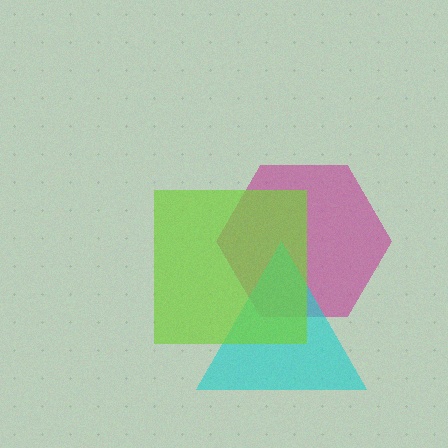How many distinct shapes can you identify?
There are 3 distinct shapes: a magenta hexagon, a cyan triangle, a lime square.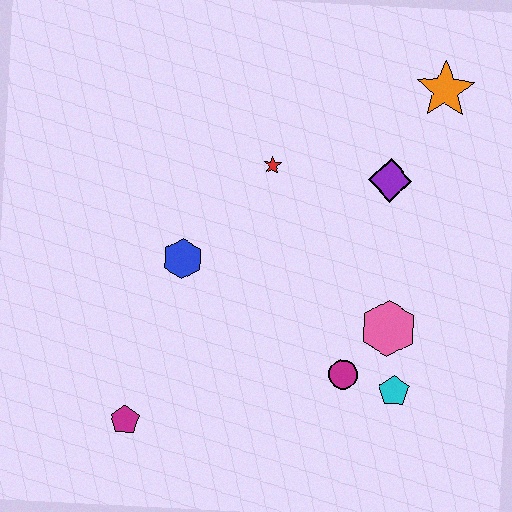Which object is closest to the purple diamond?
The orange star is closest to the purple diamond.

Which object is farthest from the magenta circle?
The orange star is farthest from the magenta circle.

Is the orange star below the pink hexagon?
No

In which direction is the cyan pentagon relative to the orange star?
The cyan pentagon is below the orange star.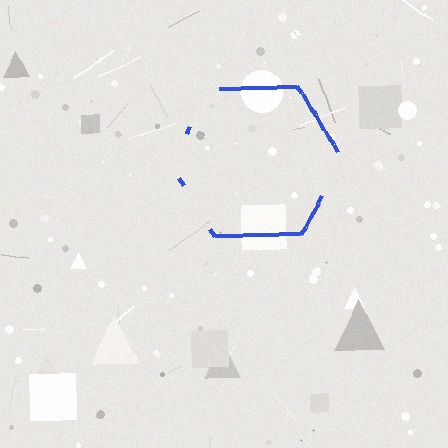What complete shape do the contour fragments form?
The contour fragments form a hexagon.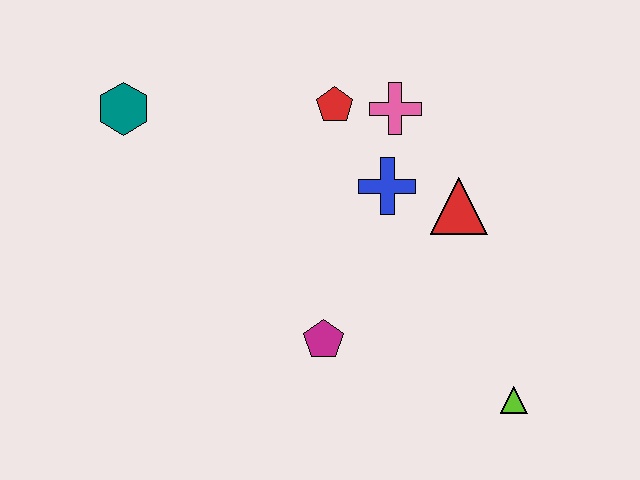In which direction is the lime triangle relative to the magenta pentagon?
The lime triangle is to the right of the magenta pentagon.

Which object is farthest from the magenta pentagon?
The teal hexagon is farthest from the magenta pentagon.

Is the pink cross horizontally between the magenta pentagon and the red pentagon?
No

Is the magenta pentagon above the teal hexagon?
No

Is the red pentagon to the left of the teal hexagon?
No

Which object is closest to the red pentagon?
The pink cross is closest to the red pentagon.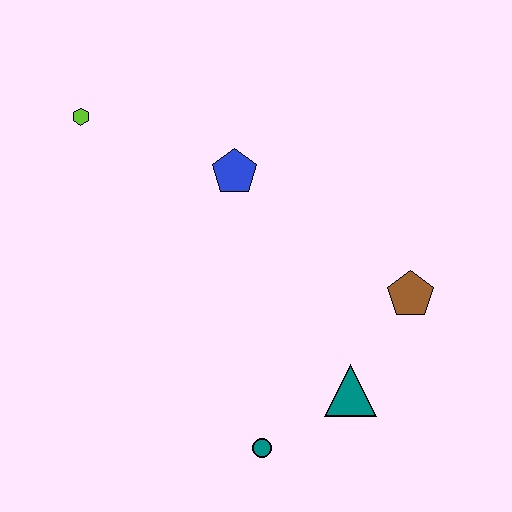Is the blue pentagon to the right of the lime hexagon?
Yes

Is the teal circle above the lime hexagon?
No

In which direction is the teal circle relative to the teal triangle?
The teal circle is to the left of the teal triangle.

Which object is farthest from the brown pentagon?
The lime hexagon is farthest from the brown pentagon.